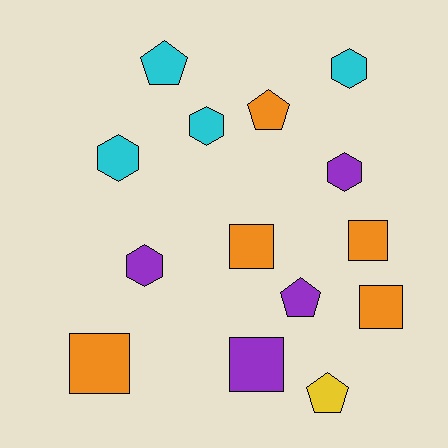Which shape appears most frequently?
Hexagon, with 5 objects.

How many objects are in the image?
There are 14 objects.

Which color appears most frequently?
Orange, with 5 objects.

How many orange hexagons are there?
There are no orange hexagons.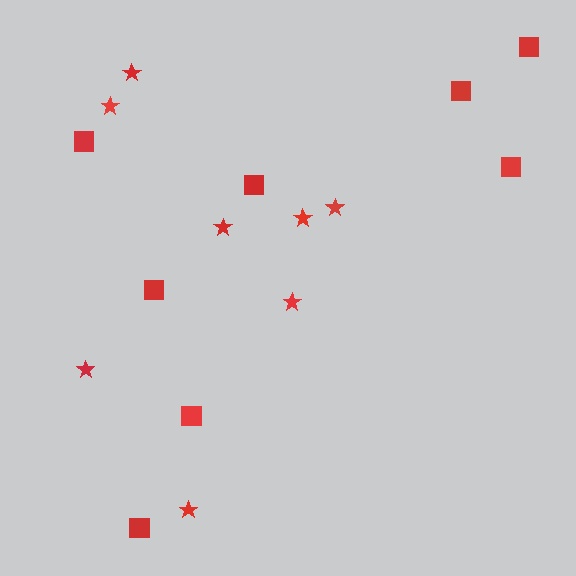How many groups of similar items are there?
There are 2 groups: one group of squares (8) and one group of stars (8).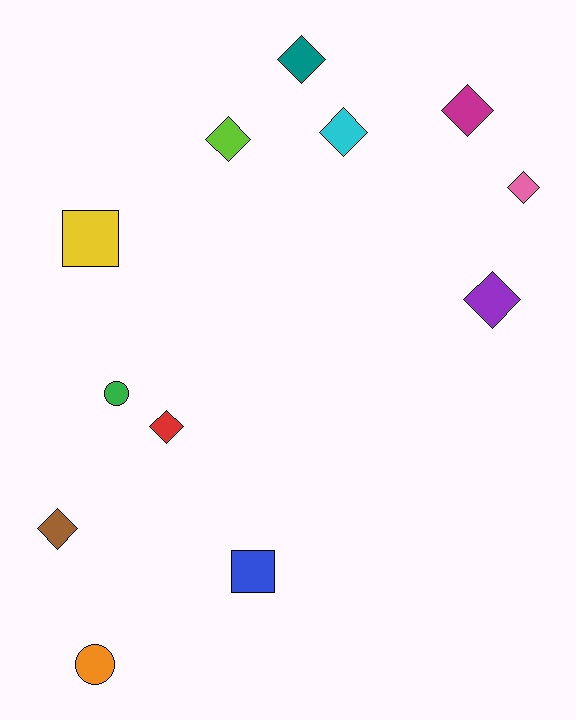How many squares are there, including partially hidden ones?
There are 2 squares.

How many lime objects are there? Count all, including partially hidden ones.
There is 1 lime object.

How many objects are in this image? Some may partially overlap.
There are 12 objects.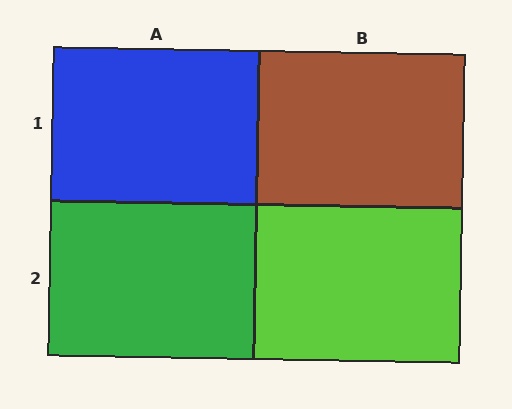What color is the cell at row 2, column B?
Lime.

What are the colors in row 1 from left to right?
Blue, brown.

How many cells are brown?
1 cell is brown.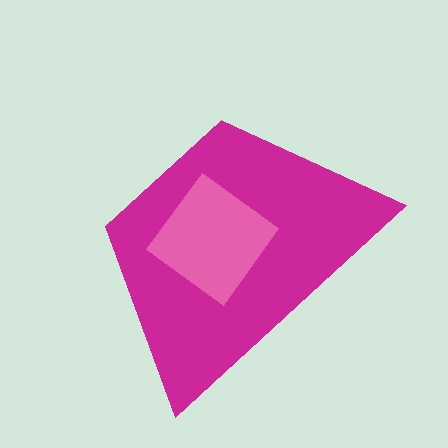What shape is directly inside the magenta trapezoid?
The pink diamond.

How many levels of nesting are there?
2.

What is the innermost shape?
The pink diamond.